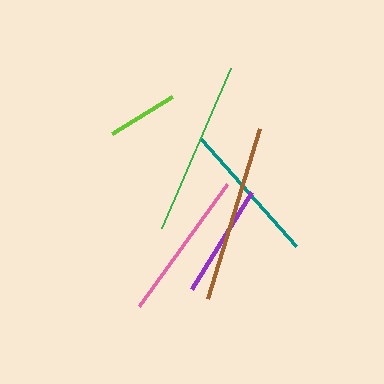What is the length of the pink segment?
The pink segment is approximately 150 pixels long.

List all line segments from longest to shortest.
From longest to shortest: brown, green, pink, teal, purple, lime.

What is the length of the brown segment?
The brown segment is approximately 178 pixels long.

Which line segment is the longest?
The brown line is the longest at approximately 178 pixels.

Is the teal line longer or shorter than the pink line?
The pink line is longer than the teal line.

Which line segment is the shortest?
The lime line is the shortest at approximately 70 pixels.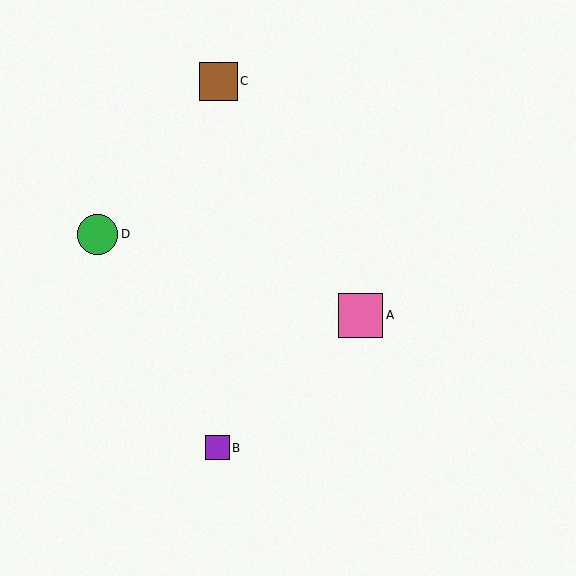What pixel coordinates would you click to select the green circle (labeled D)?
Click at (97, 234) to select the green circle D.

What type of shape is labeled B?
Shape B is a purple square.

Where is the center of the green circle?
The center of the green circle is at (97, 234).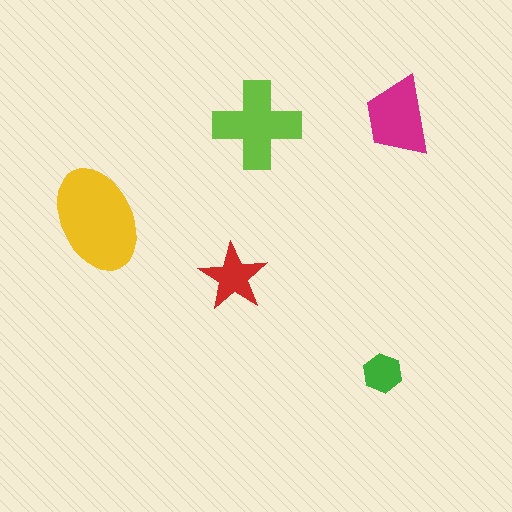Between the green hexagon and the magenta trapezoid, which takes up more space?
The magenta trapezoid.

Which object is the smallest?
The green hexagon.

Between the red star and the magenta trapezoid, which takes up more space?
The magenta trapezoid.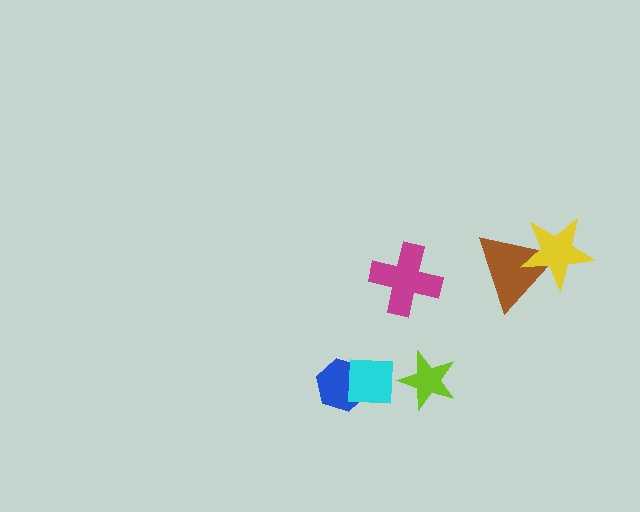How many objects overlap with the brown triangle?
1 object overlaps with the brown triangle.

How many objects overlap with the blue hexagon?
1 object overlaps with the blue hexagon.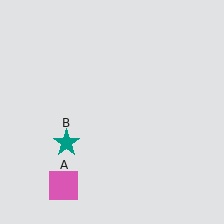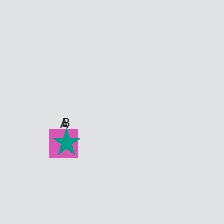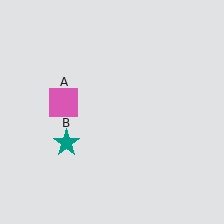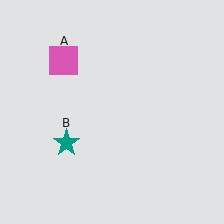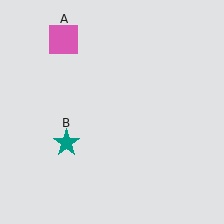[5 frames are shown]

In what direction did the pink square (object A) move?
The pink square (object A) moved up.